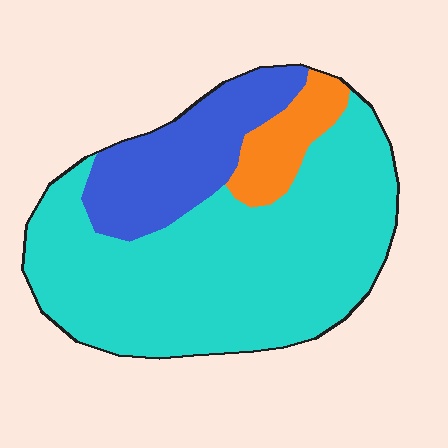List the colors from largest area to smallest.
From largest to smallest: cyan, blue, orange.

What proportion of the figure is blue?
Blue takes up between a sixth and a third of the figure.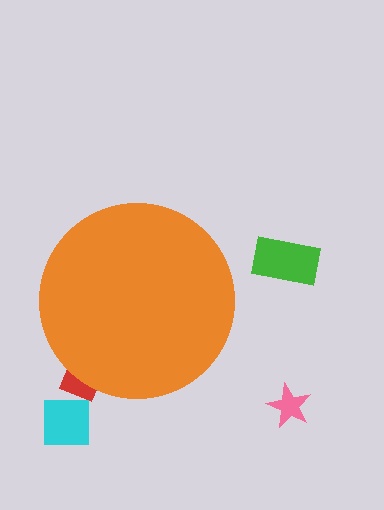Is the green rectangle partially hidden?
No, the green rectangle is fully visible.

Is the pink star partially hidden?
No, the pink star is fully visible.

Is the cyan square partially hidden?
No, the cyan square is fully visible.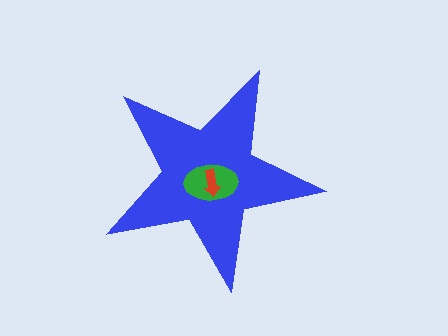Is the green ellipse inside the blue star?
Yes.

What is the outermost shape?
The blue star.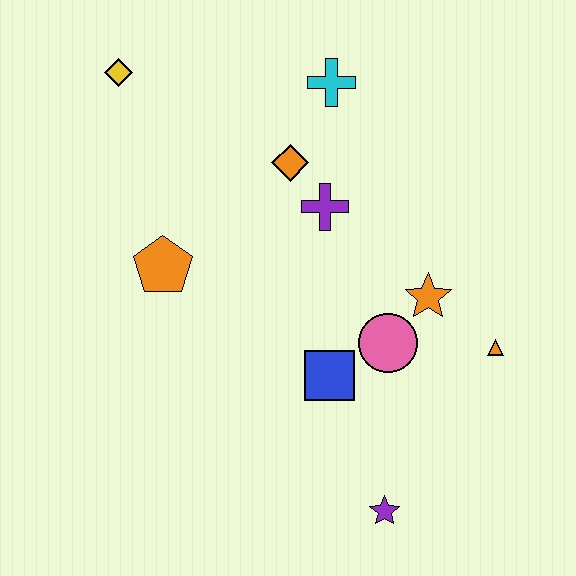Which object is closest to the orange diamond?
The purple cross is closest to the orange diamond.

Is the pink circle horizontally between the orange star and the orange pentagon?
Yes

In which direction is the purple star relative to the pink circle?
The purple star is below the pink circle.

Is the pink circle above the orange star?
No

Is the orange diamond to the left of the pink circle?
Yes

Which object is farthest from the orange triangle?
The yellow diamond is farthest from the orange triangle.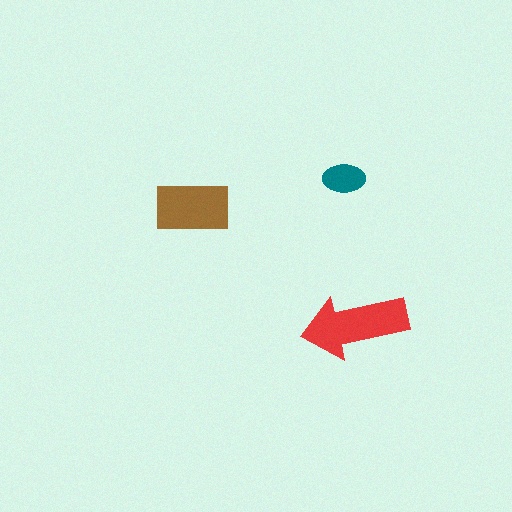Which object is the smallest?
The teal ellipse.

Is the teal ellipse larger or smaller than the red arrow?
Smaller.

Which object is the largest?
The red arrow.